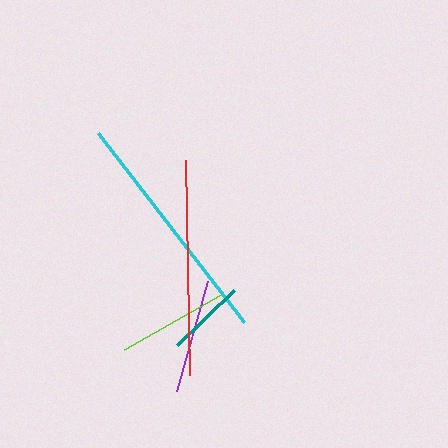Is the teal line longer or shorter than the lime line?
The lime line is longer than the teal line.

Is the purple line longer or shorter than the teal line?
The purple line is longer than the teal line.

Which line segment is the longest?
The cyan line is the longest at approximately 239 pixels.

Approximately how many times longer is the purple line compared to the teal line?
The purple line is approximately 1.4 times the length of the teal line.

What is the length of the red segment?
The red segment is approximately 215 pixels long.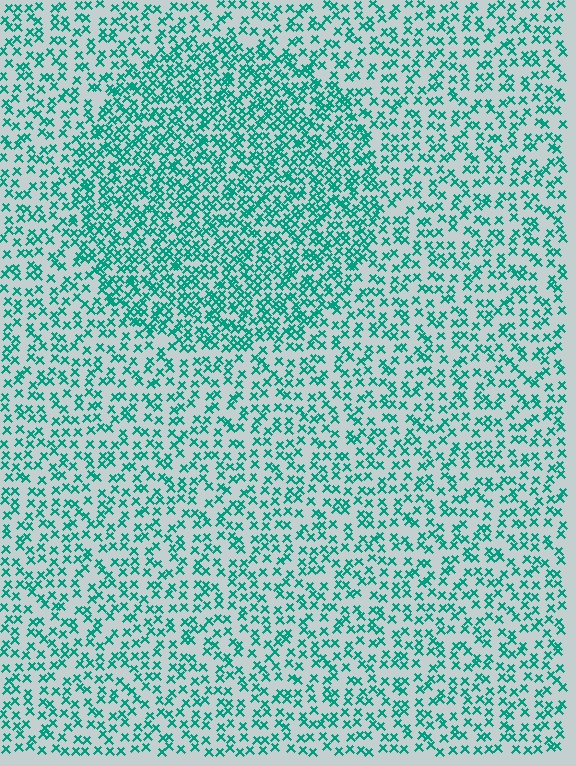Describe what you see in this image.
The image contains small teal elements arranged at two different densities. A circle-shaped region is visible where the elements are more densely packed than the surrounding area.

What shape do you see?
I see a circle.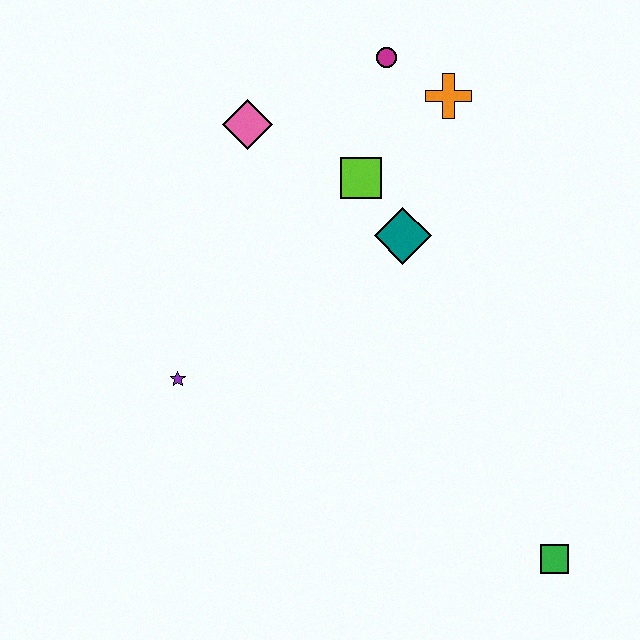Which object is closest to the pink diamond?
The lime square is closest to the pink diamond.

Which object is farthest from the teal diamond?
The green square is farthest from the teal diamond.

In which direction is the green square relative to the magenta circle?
The green square is below the magenta circle.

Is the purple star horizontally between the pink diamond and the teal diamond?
No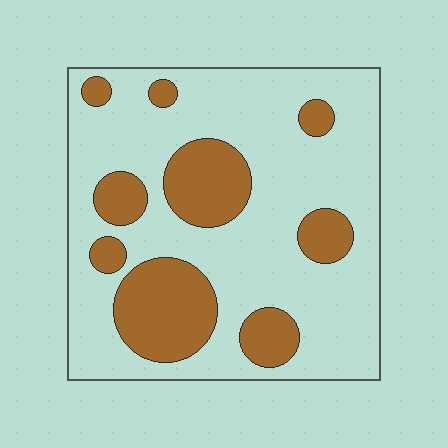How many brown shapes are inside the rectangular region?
9.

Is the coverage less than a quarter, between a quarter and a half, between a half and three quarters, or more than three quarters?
Between a quarter and a half.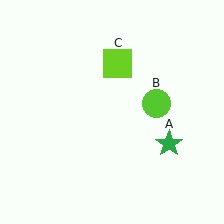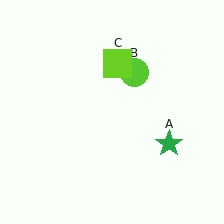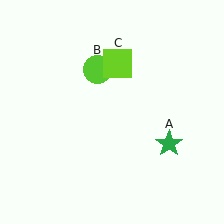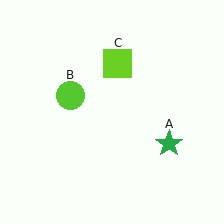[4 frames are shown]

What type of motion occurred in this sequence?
The lime circle (object B) rotated counterclockwise around the center of the scene.